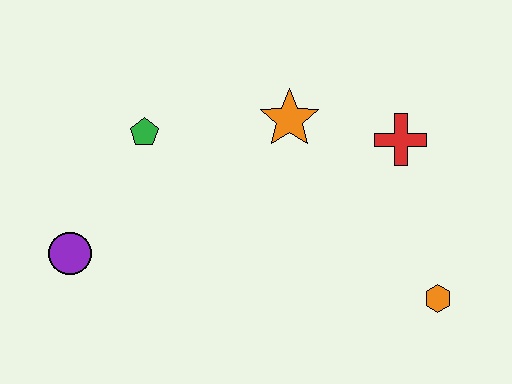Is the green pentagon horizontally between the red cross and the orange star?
No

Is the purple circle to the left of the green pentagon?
Yes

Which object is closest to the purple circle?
The green pentagon is closest to the purple circle.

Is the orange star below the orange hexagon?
No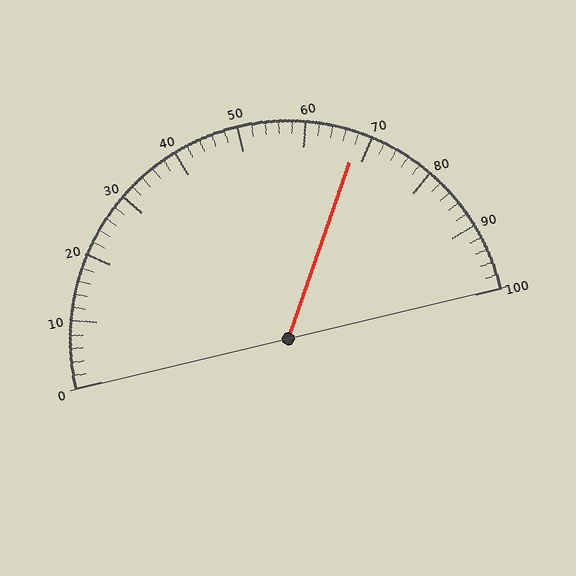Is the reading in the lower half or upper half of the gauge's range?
The reading is in the upper half of the range (0 to 100).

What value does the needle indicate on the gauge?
The needle indicates approximately 68.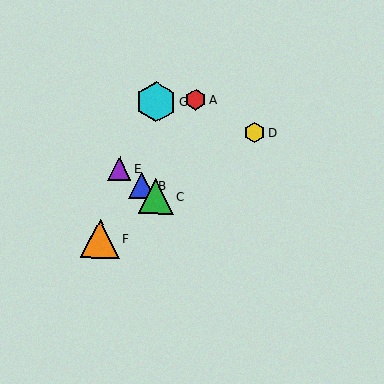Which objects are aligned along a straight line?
Objects B, C, E are aligned along a straight line.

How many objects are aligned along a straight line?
3 objects (B, C, E) are aligned along a straight line.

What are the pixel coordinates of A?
Object A is at (196, 100).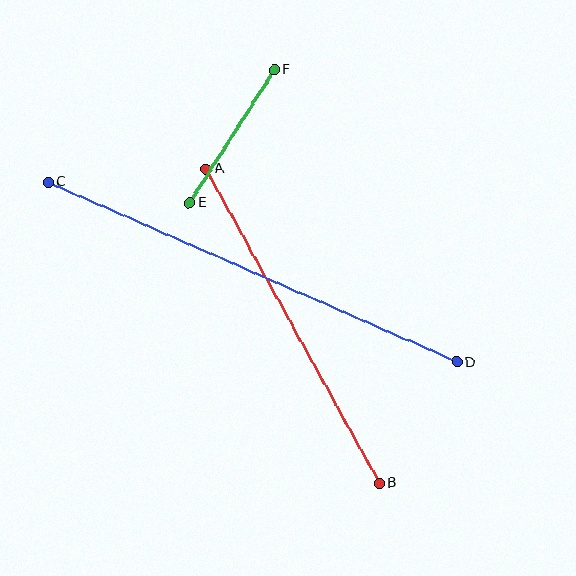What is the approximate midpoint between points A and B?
The midpoint is at approximately (293, 326) pixels.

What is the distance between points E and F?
The distance is approximately 158 pixels.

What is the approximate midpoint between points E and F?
The midpoint is at approximately (232, 136) pixels.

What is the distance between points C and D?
The distance is approximately 447 pixels.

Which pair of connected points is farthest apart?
Points C and D are farthest apart.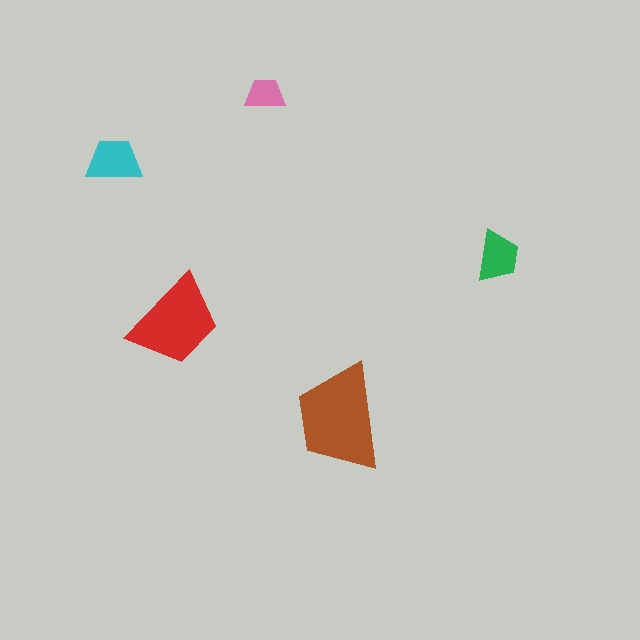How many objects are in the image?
There are 5 objects in the image.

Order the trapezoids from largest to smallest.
the brown one, the red one, the cyan one, the green one, the pink one.